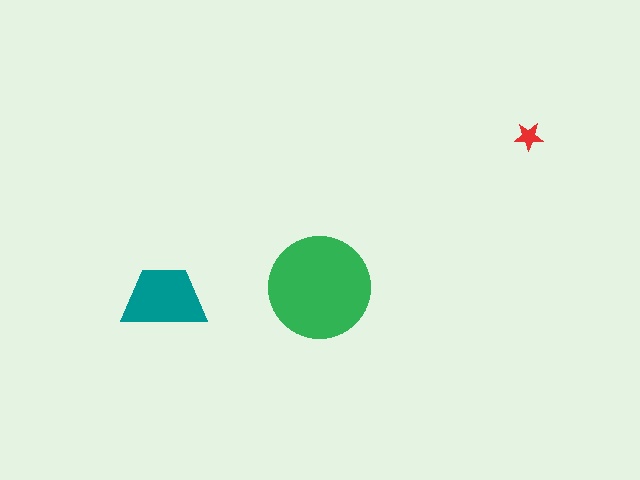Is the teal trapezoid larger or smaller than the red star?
Larger.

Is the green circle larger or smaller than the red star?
Larger.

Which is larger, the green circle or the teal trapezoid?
The green circle.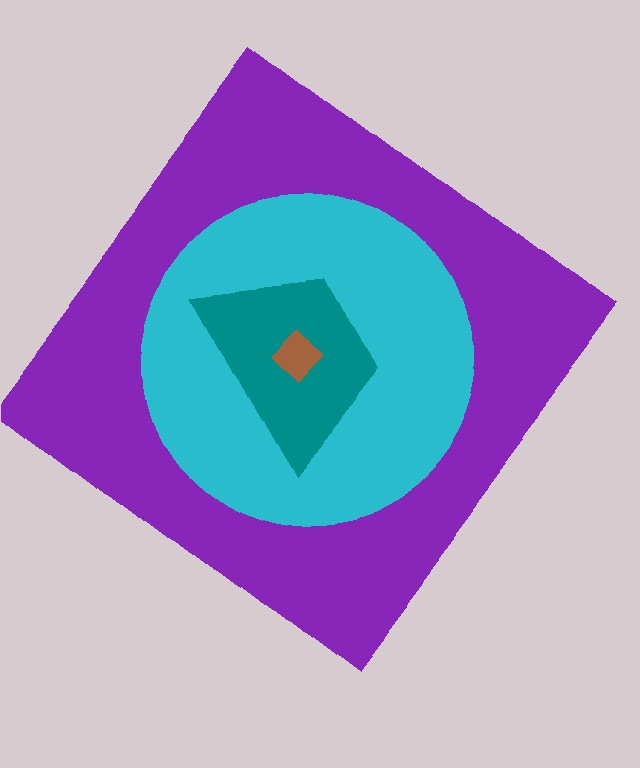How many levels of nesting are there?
4.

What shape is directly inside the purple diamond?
The cyan circle.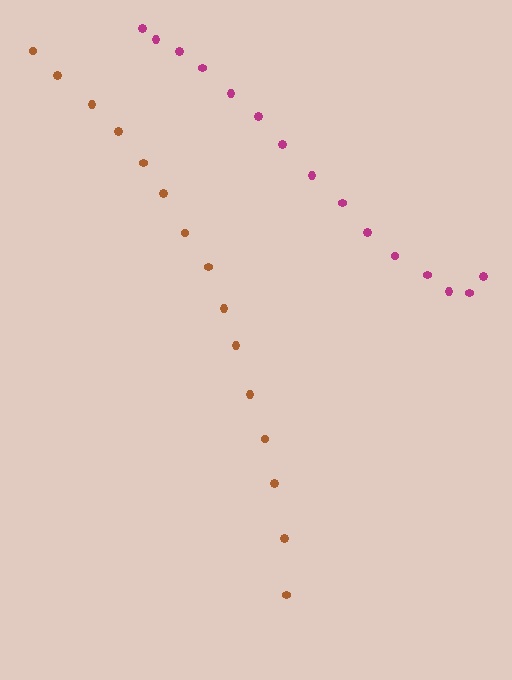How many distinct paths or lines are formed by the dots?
There are 2 distinct paths.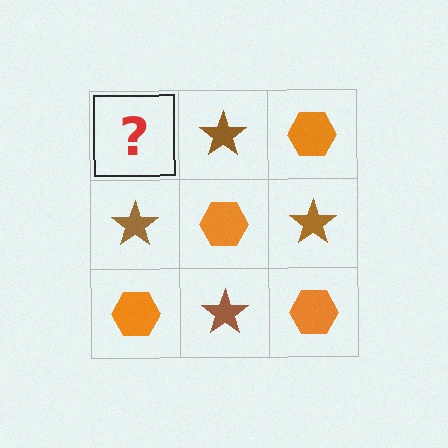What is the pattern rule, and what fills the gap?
The rule is that it alternates orange hexagon and brown star in a checkerboard pattern. The gap should be filled with an orange hexagon.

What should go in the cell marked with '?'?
The missing cell should contain an orange hexagon.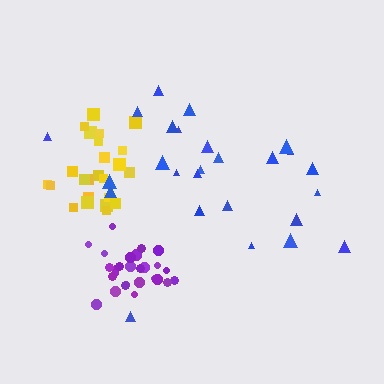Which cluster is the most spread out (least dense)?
Blue.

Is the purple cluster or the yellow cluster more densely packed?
Purple.